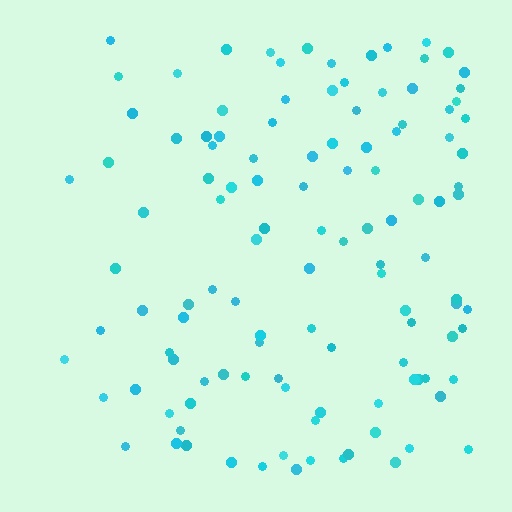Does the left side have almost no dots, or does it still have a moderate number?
Still a moderate number, just noticeably fewer than the right.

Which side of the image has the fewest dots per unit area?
The left.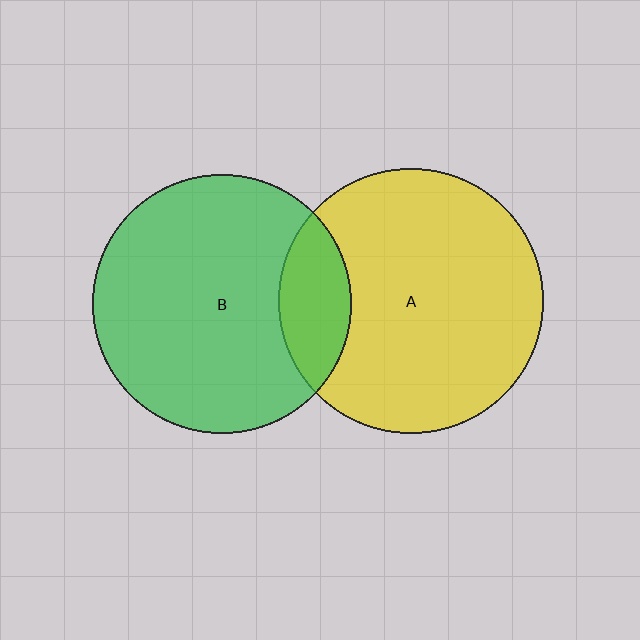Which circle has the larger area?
Circle A (yellow).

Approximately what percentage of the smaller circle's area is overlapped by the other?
Approximately 15%.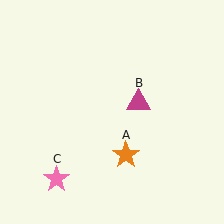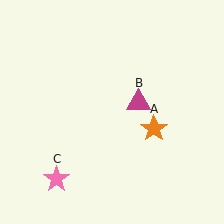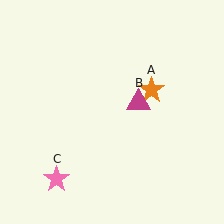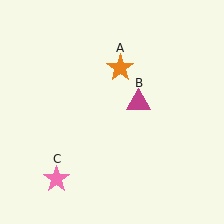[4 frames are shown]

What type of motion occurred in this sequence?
The orange star (object A) rotated counterclockwise around the center of the scene.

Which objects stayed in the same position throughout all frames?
Magenta triangle (object B) and pink star (object C) remained stationary.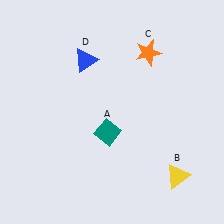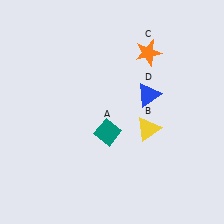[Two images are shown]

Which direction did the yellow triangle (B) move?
The yellow triangle (B) moved up.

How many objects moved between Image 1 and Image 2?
2 objects moved between the two images.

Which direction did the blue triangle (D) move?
The blue triangle (D) moved right.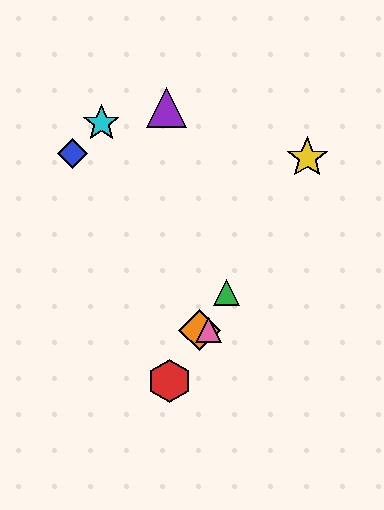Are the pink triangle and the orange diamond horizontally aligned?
Yes, both are at y≈330.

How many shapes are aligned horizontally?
2 shapes (the orange diamond, the pink triangle) are aligned horizontally.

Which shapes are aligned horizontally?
The orange diamond, the pink triangle are aligned horizontally.